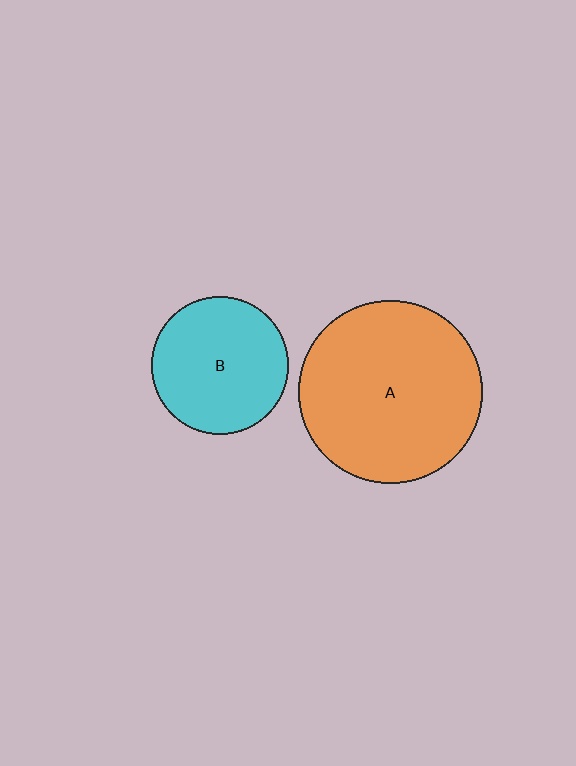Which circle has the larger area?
Circle A (orange).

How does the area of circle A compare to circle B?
Approximately 1.8 times.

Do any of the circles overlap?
No, none of the circles overlap.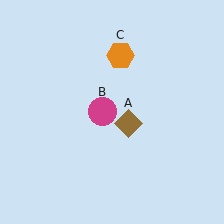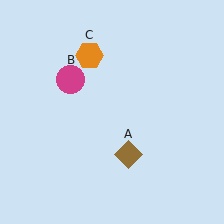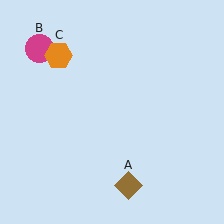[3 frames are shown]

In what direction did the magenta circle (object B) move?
The magenta circle (object B) moved up and to the left.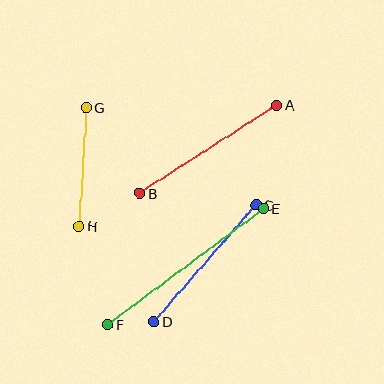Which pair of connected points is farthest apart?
Points E and F are farthest apart.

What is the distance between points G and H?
The distance is approximately 119 pixels.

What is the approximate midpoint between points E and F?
The midpoint is at approximately (186, 266) pixels.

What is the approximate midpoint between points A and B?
The midpoint is at approximately (208, 149) pixels.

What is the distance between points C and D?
The distance is approximately 155 pixels.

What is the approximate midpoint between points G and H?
The midpoint is at approximately (83, 167) pixels.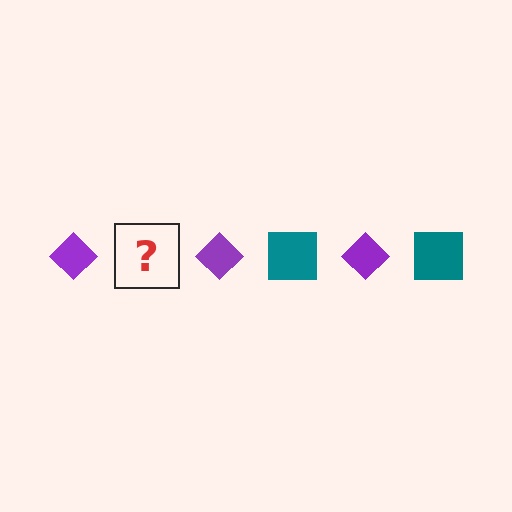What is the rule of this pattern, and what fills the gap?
The rule is that the pattern alternates between purple diamond and teal square. The gap should be filled with a teal square.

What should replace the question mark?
The question mark should be replaced with a teal square.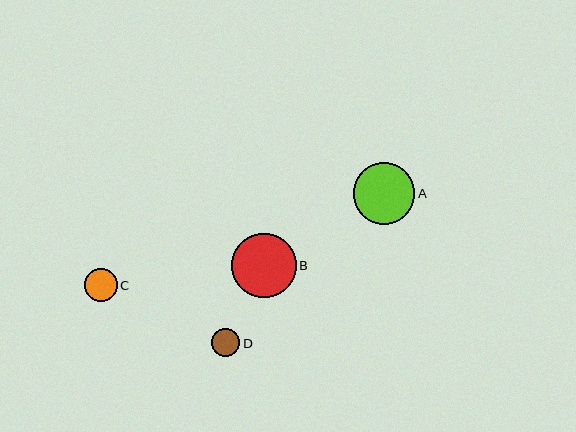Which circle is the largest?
Circle B is the largest with a size of approximately 65 pixels.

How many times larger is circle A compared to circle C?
Circle A is approximately 1.9 times the size of circle C.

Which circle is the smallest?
Circle D is the smallest with a size of approximately 28 pixels.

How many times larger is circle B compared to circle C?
Circle B is approximately 2.0 times the size of circle C.